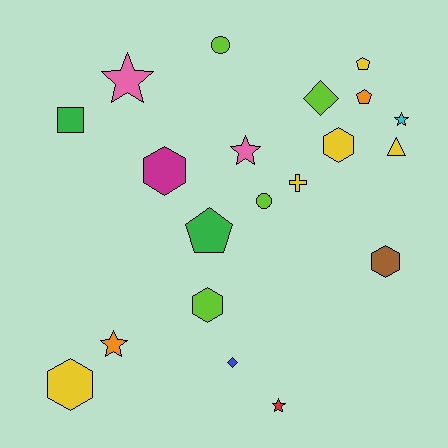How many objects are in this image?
There are 20 objects.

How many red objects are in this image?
There is 1 red object.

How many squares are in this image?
There is 1 square.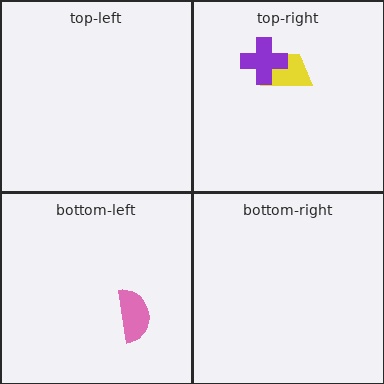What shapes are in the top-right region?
The yellow trapezoid, the purple cross.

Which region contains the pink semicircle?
The bottom-left region.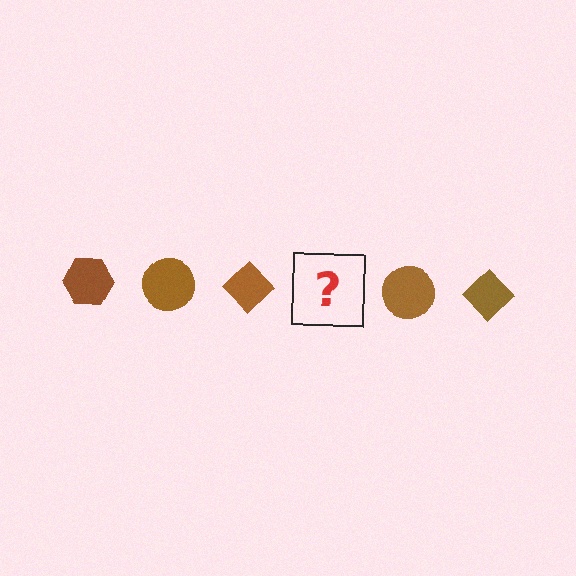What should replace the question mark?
The question mark should be replaced with a brown hexagon.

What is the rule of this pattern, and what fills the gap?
The rule is that the pattern cycles through hexagon, circle, diamond shapes in brown. The gap should be filled with a brown hexagon.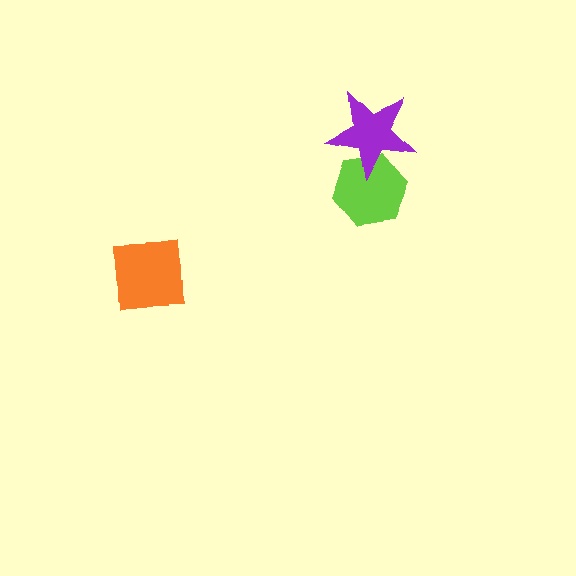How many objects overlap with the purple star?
1 object overlaps with the purple star.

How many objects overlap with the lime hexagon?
1 object overlaps with the lime hexagon.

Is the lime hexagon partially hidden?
Yes, it is partially covered by another shape.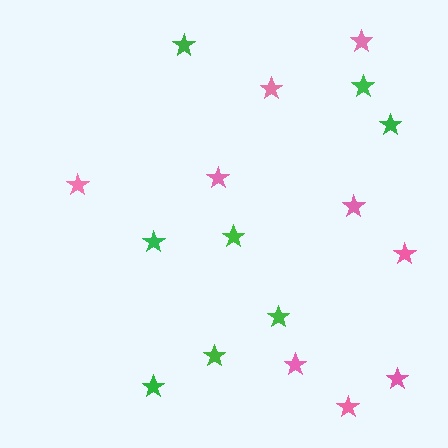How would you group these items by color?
There are 2 groups: one group of green stars (8) and one group of pink stars (9).